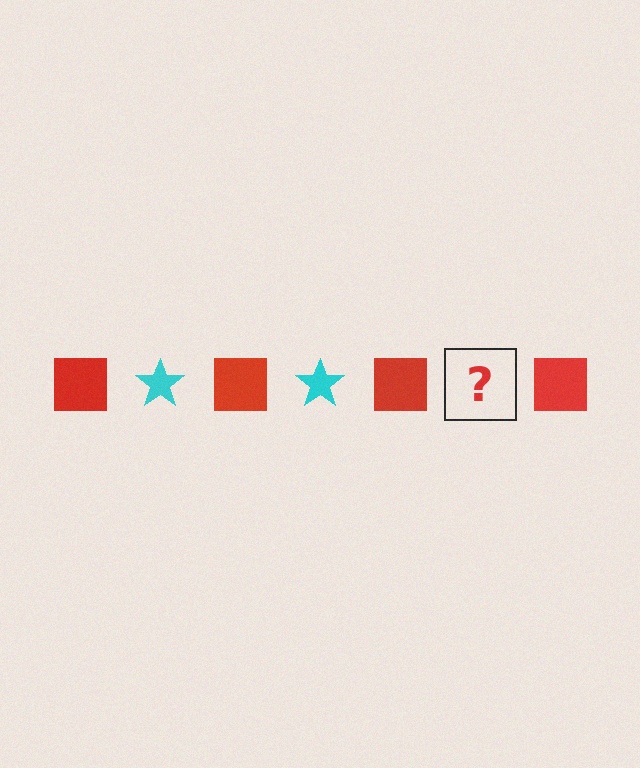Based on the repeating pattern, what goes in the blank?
The blank should be a cyan star.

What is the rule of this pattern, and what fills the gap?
The rule is that the pattern alternates between red square and cyan star. The gap should be filled with a cyan star.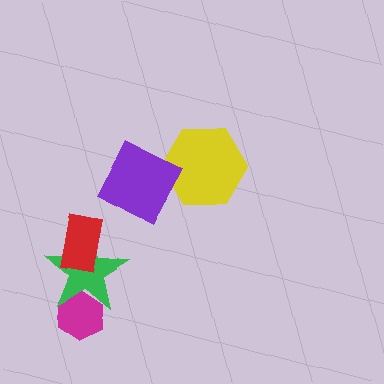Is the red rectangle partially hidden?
No, no other shape covers it.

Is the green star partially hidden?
Yes, it is partially covered by another shape.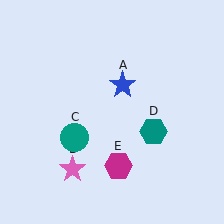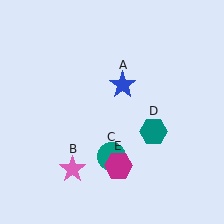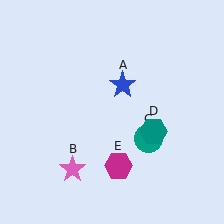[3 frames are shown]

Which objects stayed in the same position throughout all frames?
Blue star (object A) and pink star (object B) and teal hexagon (object D) and magenta hexagon (object E) remained stationary.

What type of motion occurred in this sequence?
The teal circle (object C) rotated counterclockwise around the center of the scene.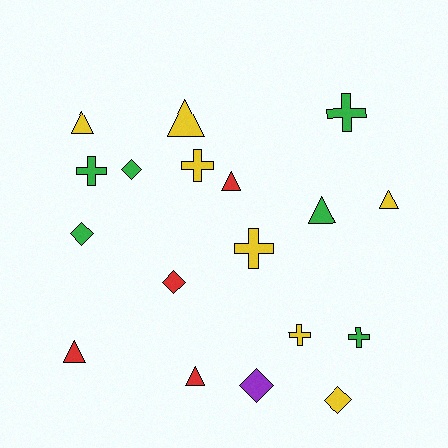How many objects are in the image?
There are 18 objects.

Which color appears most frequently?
Yellow, with 7 objects.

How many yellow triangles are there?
There are 3 yellow triangles.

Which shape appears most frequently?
Triangle, with 7 objects.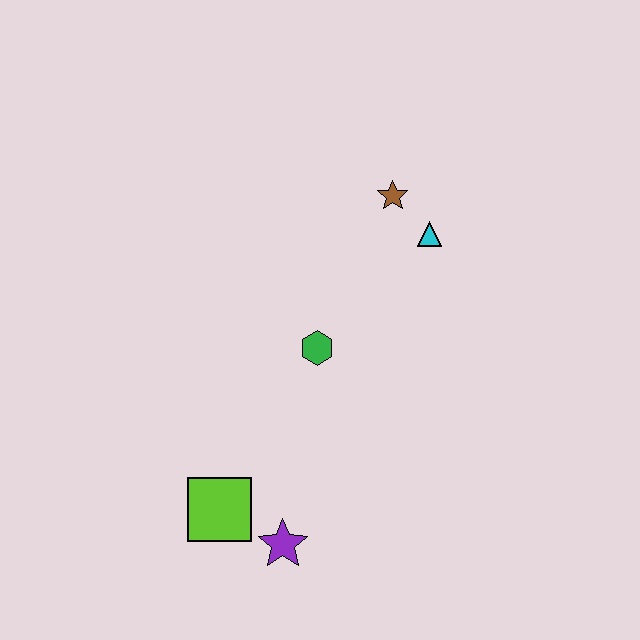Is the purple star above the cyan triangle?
No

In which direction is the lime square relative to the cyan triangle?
The lime square is below the cyan triangle.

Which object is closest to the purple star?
The lime square is closest to the purple star.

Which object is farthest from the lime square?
The brown star is farthest from the lime square.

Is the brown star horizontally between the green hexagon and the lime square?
No